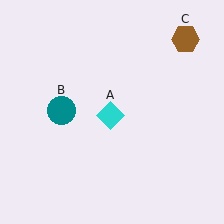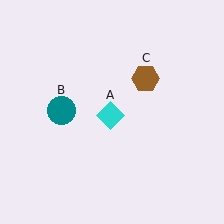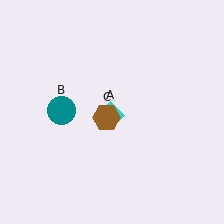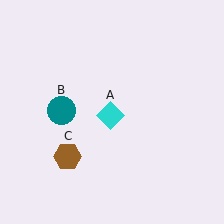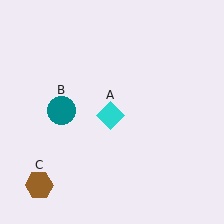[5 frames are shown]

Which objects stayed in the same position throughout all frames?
Cyan diamond (object A) and teal circle (object B) remained stationary.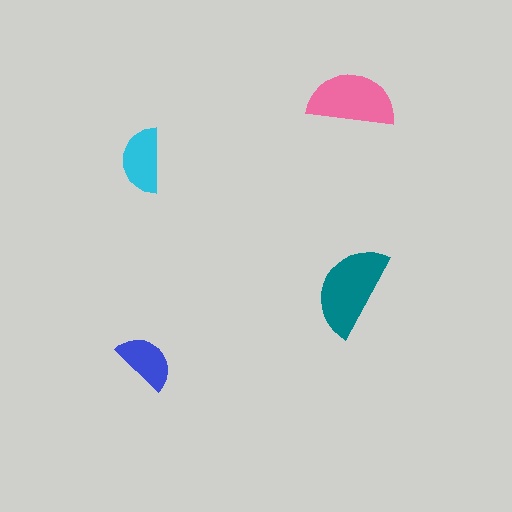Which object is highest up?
The pink semicircle is topmost.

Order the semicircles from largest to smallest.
the teal one, the pink one, the cyan one, the blue one.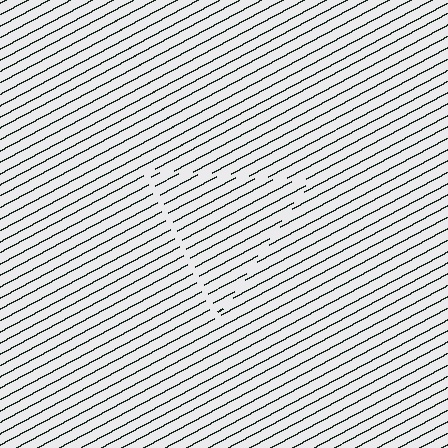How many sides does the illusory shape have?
3 sides — the line-ends trace a triangle.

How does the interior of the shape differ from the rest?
The interior of the shape contains the same grating, shifted by half a period — the contour is defined by the phase discontinuity where line-ends from the inner and outer gratings abut.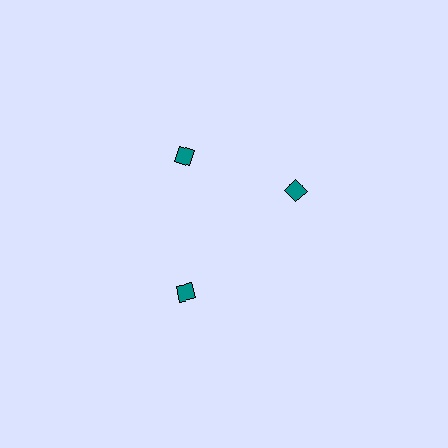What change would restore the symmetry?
The symmetry would be restored by rotating it back into even spacing with its neighbors so that all 3 diamonds sit at equal angles and equal distance from the center.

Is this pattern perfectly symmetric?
No. The 3 teal diamonds are arranged in a ring, but one element near the 3 o'clock position is rotated out of alignment along the ring, breaking the 3-fold rotational symmetry.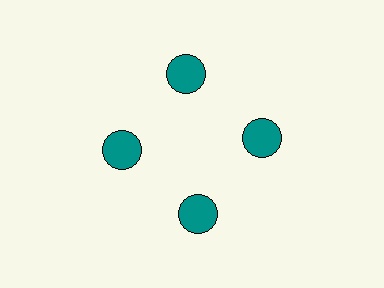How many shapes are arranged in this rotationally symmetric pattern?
There are 4 shapes, arranged in 4 groups of 1.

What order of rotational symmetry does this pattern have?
This pattern has 4-fold rotational symmetry.